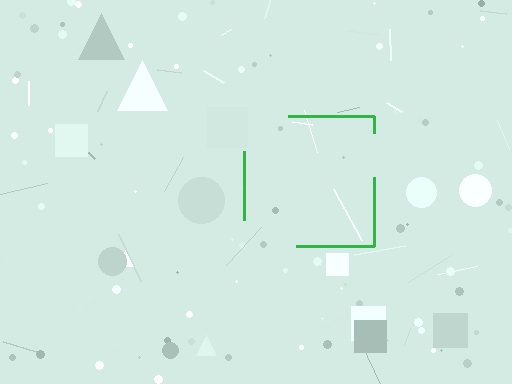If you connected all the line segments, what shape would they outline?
They would outline a square.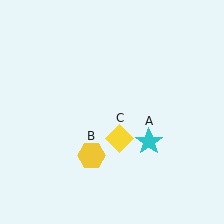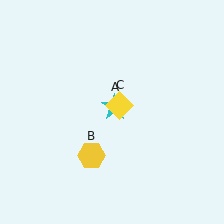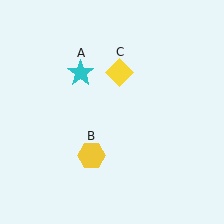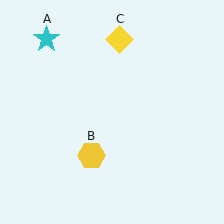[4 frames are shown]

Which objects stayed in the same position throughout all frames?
Yellow hexagon (object B) remained stationary.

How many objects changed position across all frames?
2 objects changed position: cyan star (object A), yellow diamond (object C).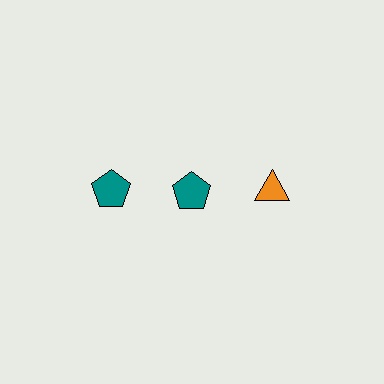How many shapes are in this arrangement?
There are 3 shapes arranged in a grid pattern.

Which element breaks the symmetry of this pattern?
The orange triangle in the top row, center column breaks the symmetry. All other shapes are teal pentagons.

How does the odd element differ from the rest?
It differs in both color (orange instead of teal) and shape (triangle instead of pentagon).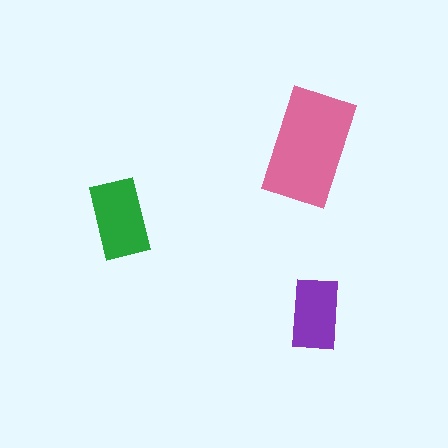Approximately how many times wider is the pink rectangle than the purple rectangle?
About 1.5 times wider.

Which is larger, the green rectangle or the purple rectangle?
The green one.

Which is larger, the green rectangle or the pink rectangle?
The pink one.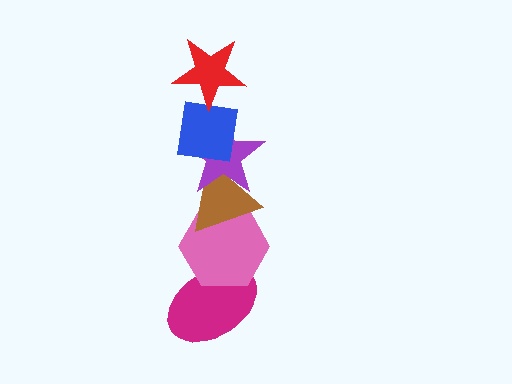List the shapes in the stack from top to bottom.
From top to bottom: the red star, the blue square, the purple star, the brown triangle, the pink hexagon, the magenta ellipse.